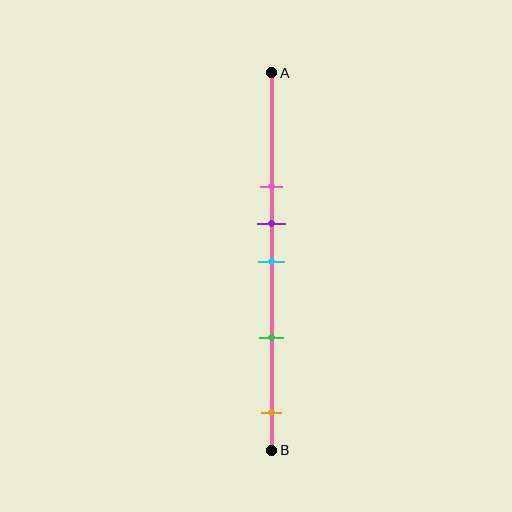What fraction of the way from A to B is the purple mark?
The purple mark is approximately 40% (0.4) of the way from A to B.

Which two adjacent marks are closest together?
The purple and cyan marks are the closest adjacent pair.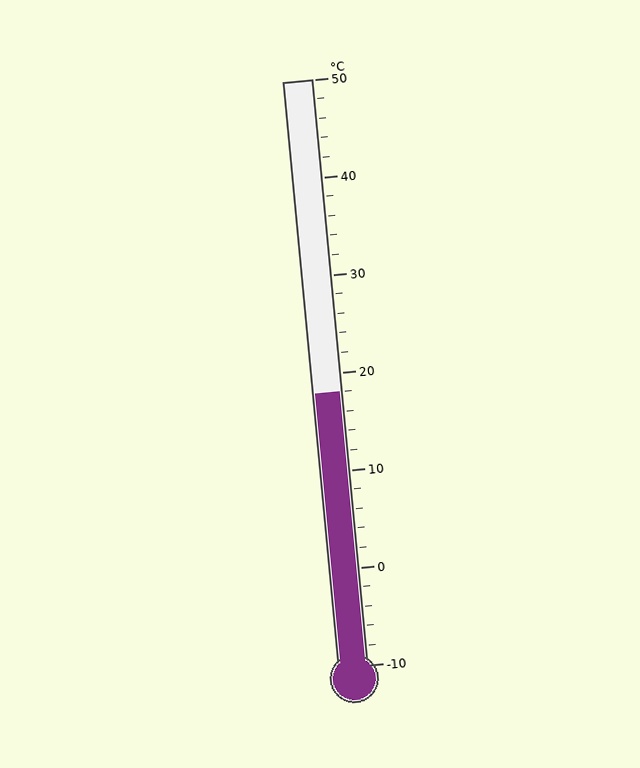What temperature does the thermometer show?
The thermometer shows approximately 18°C.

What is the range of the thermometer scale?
The thermometer scale ranges from -10°C to 50°C.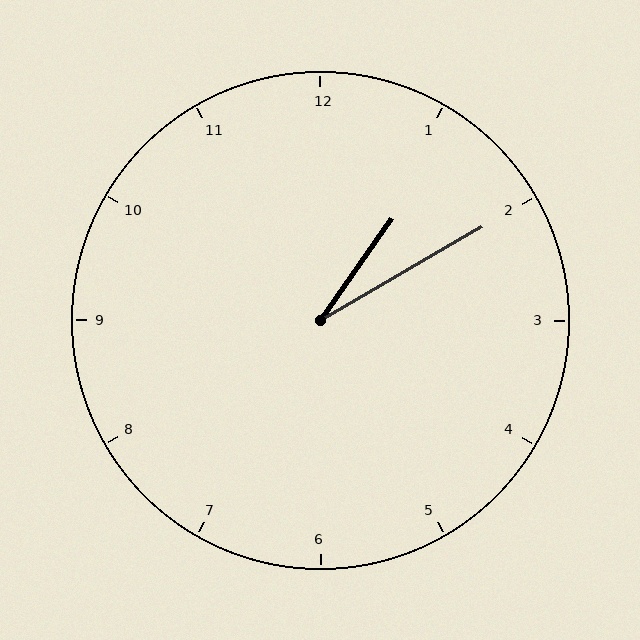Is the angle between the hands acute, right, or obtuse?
It is acute.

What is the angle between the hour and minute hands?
Approximately 25 degrees.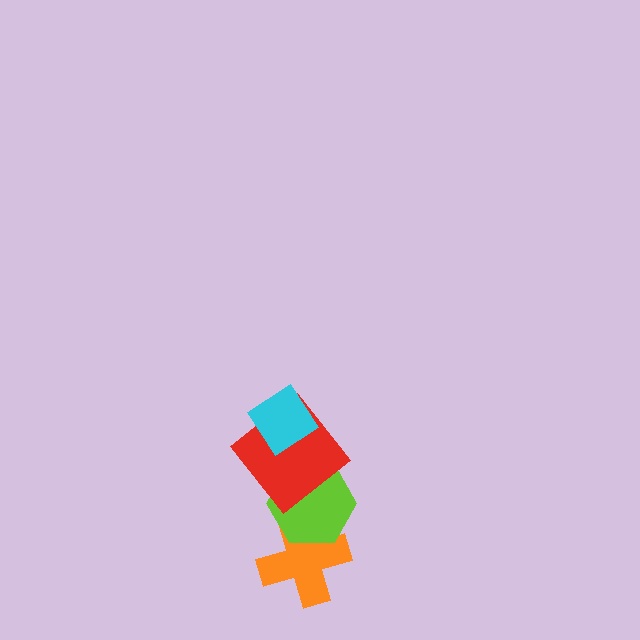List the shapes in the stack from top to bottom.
From top to bottom: the cyan diamond, the red diamond, the lime hexagon, the orange cross.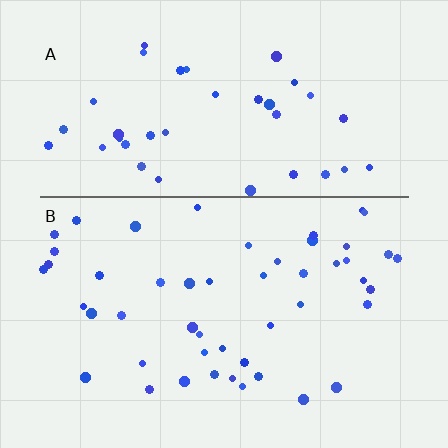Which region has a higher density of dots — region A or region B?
B (the bottom).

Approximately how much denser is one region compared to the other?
Approximately 1.2× — region B over region A.